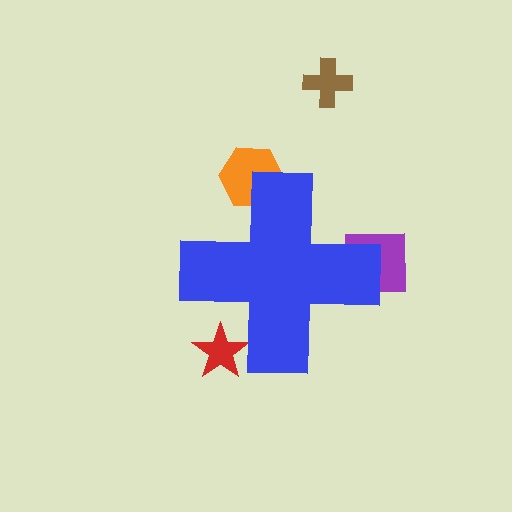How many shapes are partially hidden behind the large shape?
3 shapes are partially hidden.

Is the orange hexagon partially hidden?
Yes, the orange hexagon is partially hidden behind the blue cross.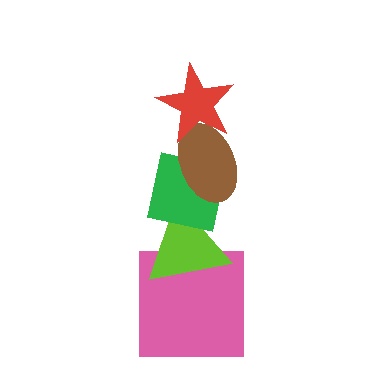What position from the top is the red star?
The red star is 1st from the top.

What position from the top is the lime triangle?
The lime triangle is 4th from the top.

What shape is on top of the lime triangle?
The green square is on top of the lime triangle.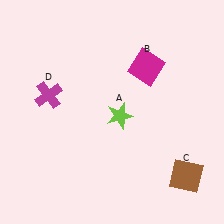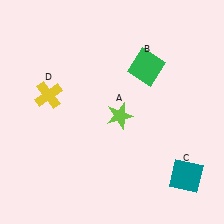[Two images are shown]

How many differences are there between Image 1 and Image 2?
There are 3 differences between the two images.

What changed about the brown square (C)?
In Image 1, C is brown. In Image 2, it changed to teal.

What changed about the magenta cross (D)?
In Image 1, D is magenta. In Image 2, it changed to yellow.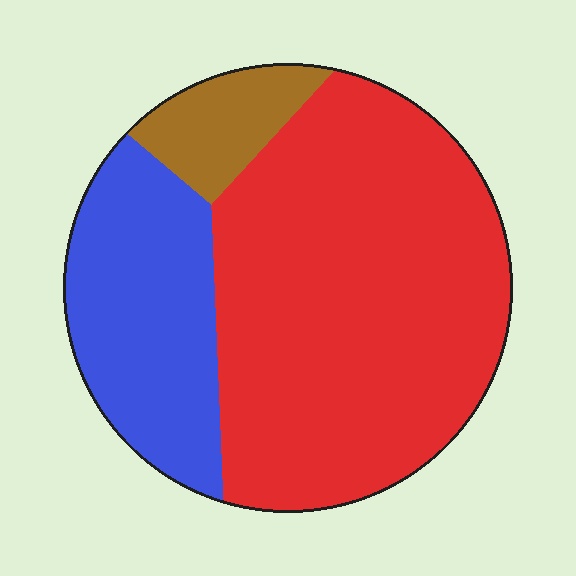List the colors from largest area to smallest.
From largest to smallest: red, blue, brown.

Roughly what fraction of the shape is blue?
Blue takes up between a sixth and a third of the shape.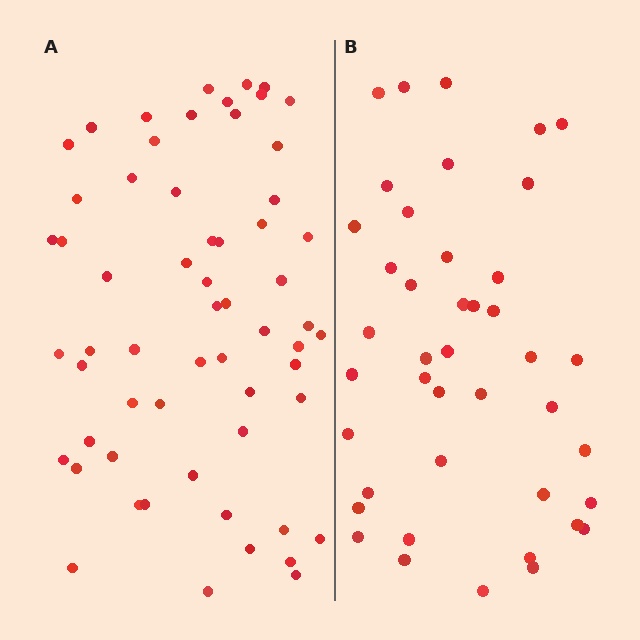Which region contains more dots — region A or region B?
Region A (the left region) has more dots.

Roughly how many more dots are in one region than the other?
Region A has approximately 20 more dots than region B.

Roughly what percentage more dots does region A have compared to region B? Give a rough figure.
About 45% more.